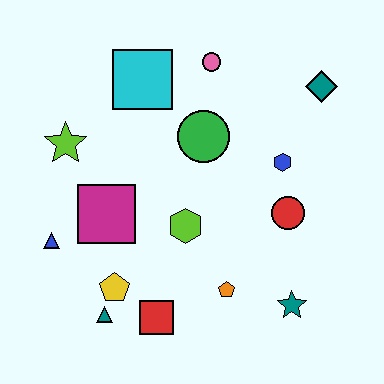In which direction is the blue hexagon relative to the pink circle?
The blue hexagon is below the pink circle.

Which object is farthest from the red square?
The teal diamond is farthest from the red square.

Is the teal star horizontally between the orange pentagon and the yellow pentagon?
No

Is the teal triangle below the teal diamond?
Yes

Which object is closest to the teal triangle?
The yellow pentagon is closest to the teal triangle.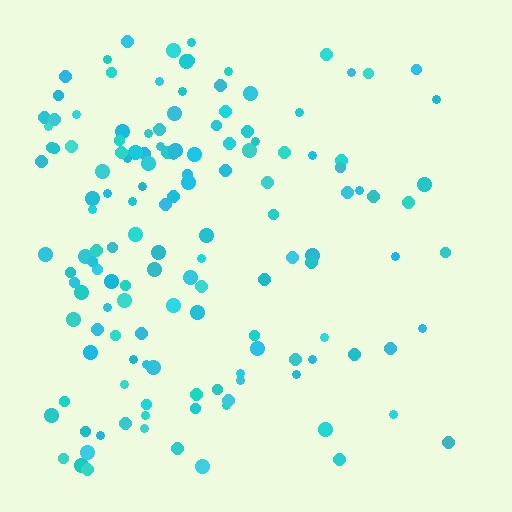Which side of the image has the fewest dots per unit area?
The right.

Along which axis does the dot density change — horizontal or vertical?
Horizontal.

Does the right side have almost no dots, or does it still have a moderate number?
Still a moderate number, just noticeably fewer than the left.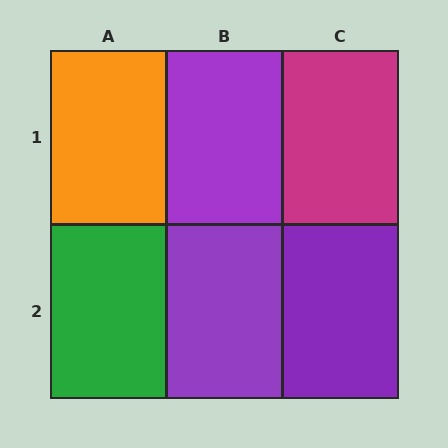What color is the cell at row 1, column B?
Purple.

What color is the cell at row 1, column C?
Magenta.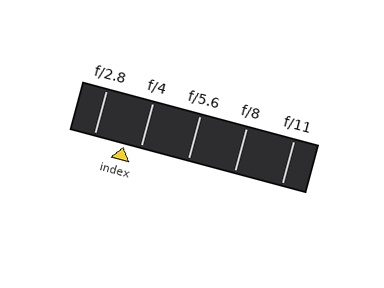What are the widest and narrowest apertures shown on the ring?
The widest aperture shown is f/2.8 and the narrowest is f/11.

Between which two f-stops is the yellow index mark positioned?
The index mark is between f/2.8 and f/4.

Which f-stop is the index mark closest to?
The index mark is closest to f/4.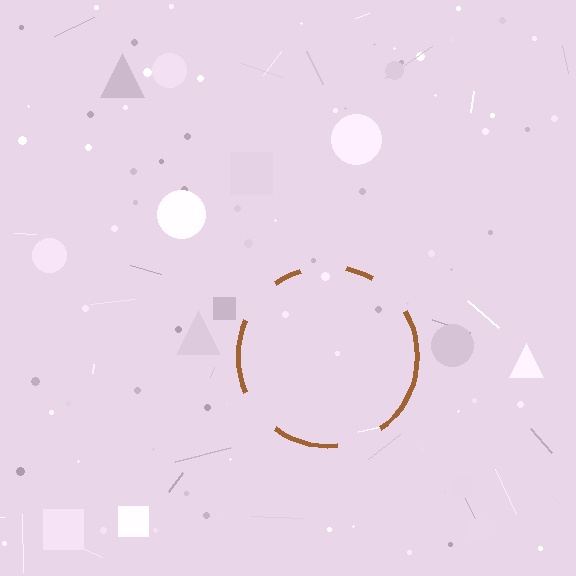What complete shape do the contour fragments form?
The contour fragments form a circle.